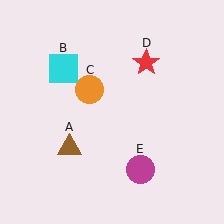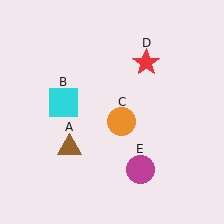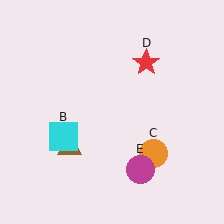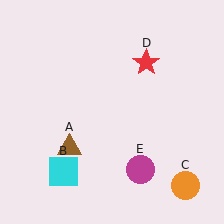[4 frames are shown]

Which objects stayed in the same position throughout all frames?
Brown triangle (object A) and red star (object D) and magenta circle (object E) remained stationary.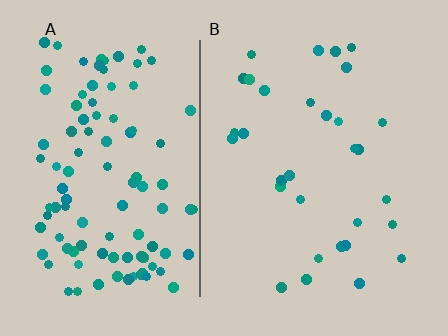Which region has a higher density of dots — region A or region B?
A (the left).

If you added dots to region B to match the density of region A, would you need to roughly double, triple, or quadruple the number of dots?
Approximately triple.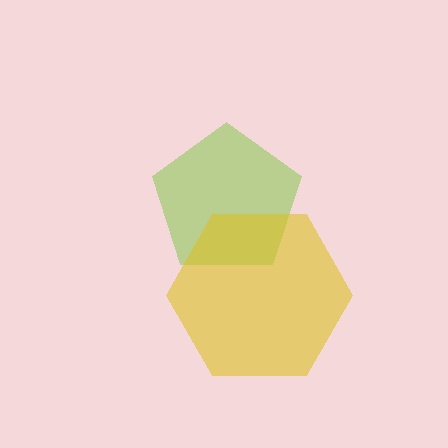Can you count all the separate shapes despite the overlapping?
Yes, there are 2 separate shapes.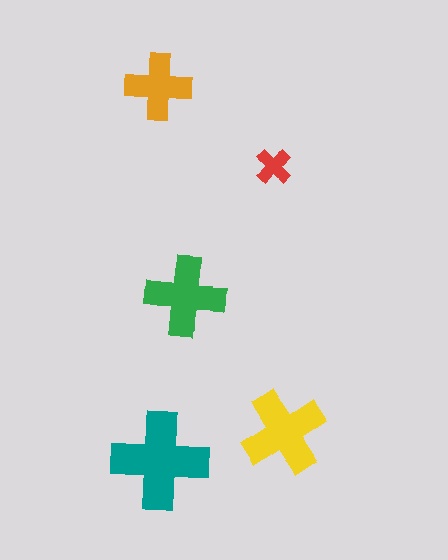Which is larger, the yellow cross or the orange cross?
The yellow one.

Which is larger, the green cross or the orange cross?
The green one.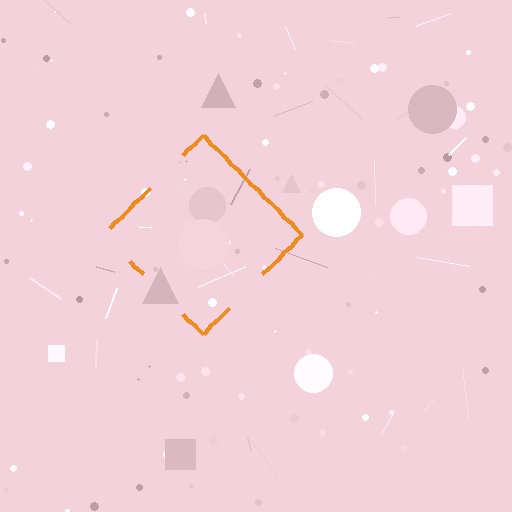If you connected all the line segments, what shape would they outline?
They would outline a diamond.